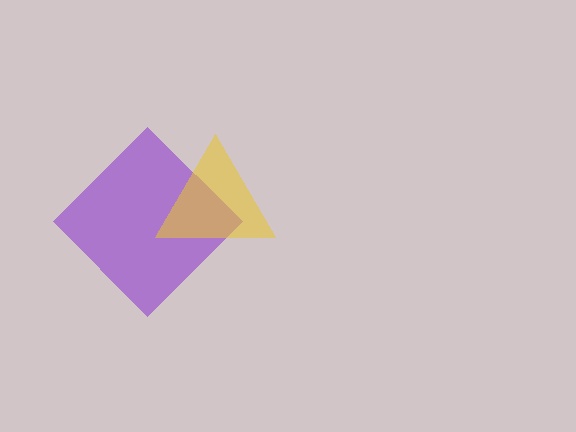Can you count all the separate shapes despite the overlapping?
Yes, there are 2 separate shapes.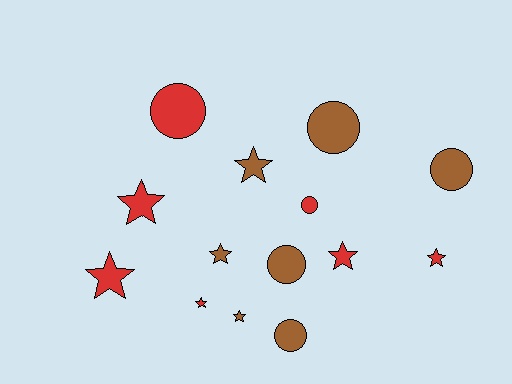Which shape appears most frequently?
Star, with 8 objects.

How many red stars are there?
There are 5 red stars.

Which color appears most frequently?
Brown, with 7 objects.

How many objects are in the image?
There are 14 objects.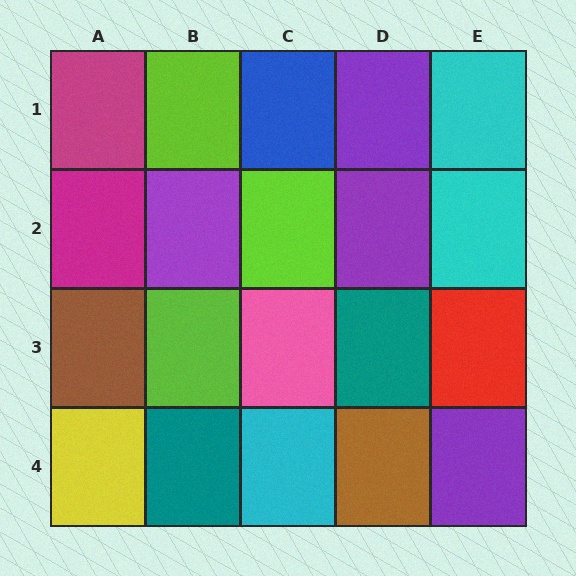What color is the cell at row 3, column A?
Brown.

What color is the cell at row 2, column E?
Cyan.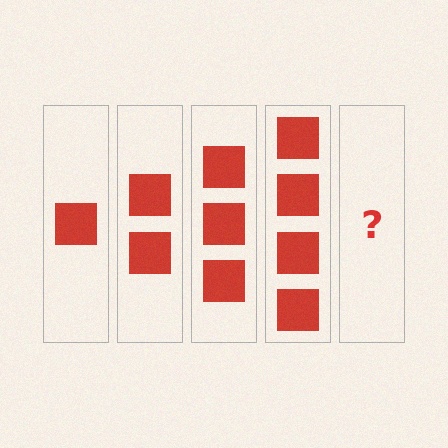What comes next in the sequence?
The next element should be 5 squares.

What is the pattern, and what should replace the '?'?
The pattern is that each step adds one more square. The '?' should be 5 squares.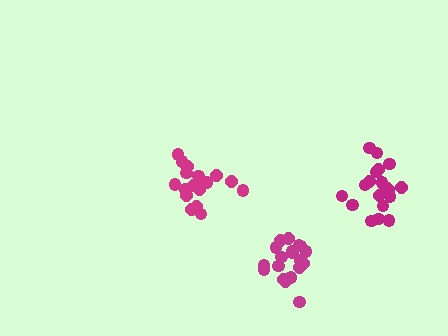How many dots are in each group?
Group 1: 19 dots, Group 2: 19 dots, Group 3: 19 dots (57 total).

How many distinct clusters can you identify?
There are 3 distinct clusters.